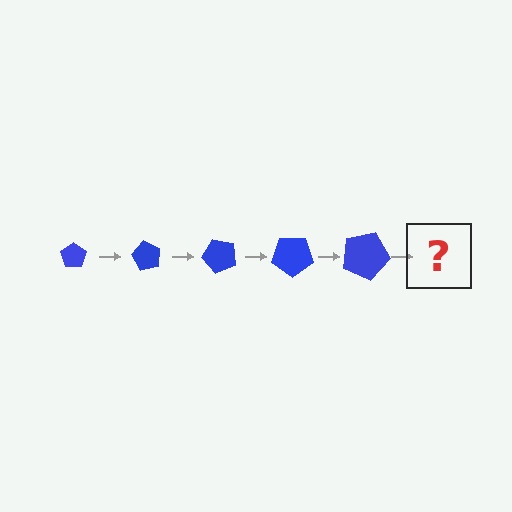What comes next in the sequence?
The next element should be a pentagon, larger than the previous one and rotated 300 degrees from the start.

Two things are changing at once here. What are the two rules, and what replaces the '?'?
The two rules are that the pentagon grows larger each step and it rotates 60 degrees each step. The '?' should be a pentagon, larger than the previous one and rotated 300 degrees from the start.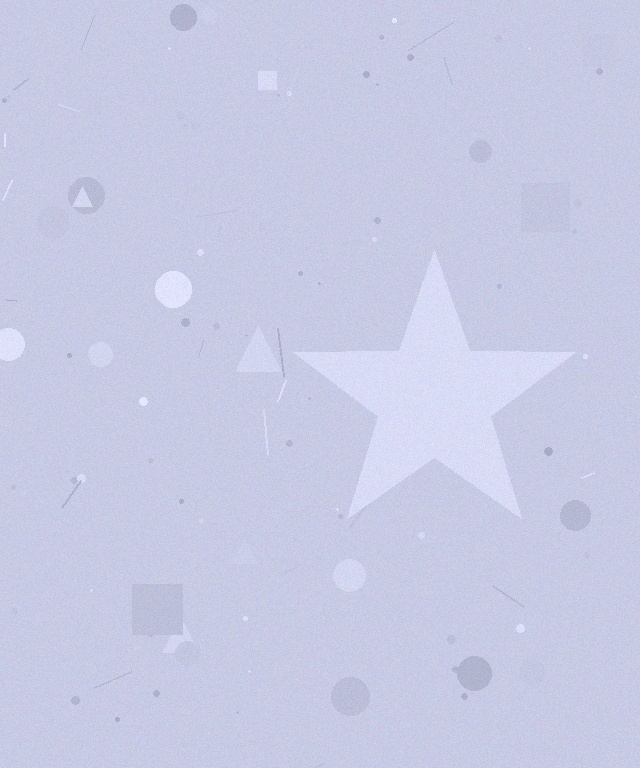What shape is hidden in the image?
A star is hidden in the image.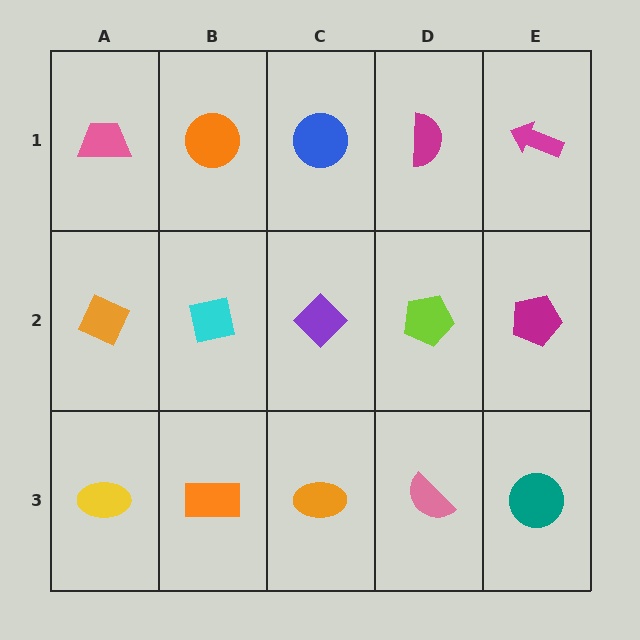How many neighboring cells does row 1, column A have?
2.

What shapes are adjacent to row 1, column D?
A lime pentagon (row 2, column D), a blue circle (row 1, column C), a magenta arrow (row 1, column E).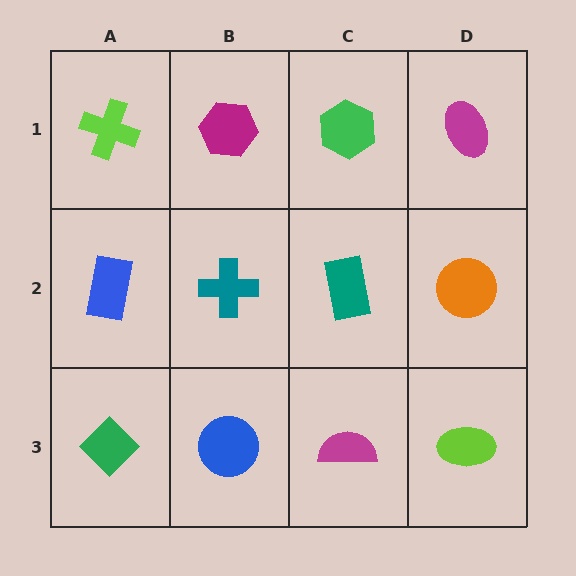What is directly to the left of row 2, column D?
A teal rectangle.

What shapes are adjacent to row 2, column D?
A magenta ellipse (row 1, column D), a lime ellipse (row 3, column D), a teal rectangle (row 2, column C).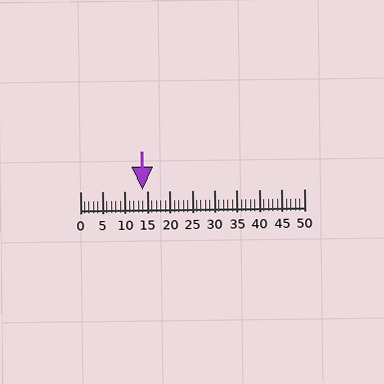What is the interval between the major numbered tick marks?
The major tick marks are spaced 5 units apart.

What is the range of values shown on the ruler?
The ruler shows values from 0 to 50.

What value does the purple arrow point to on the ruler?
The purple arrow points to approximately 14.